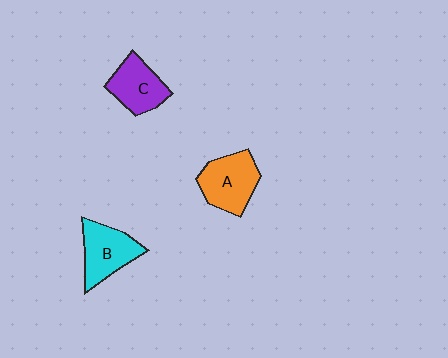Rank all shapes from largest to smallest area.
From largest to smallest: A (orange), B (cyan), C (purple).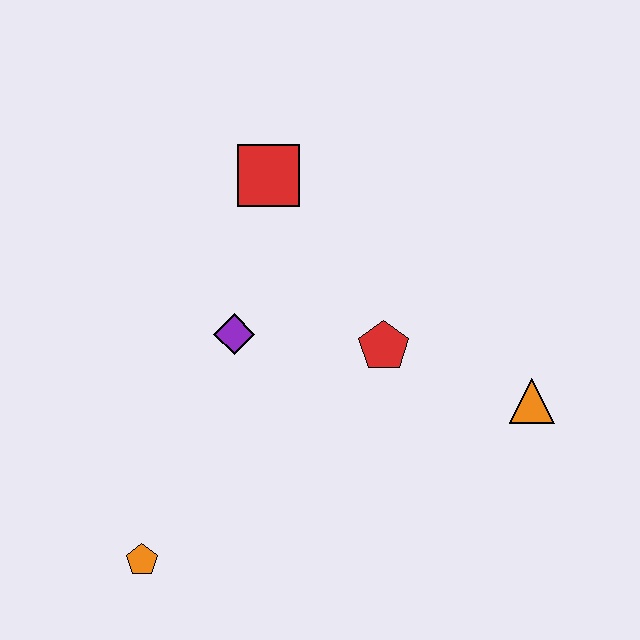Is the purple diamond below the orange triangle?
No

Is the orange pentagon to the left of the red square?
Yes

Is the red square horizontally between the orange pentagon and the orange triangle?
Yes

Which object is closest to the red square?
The purple diamond is closest to the red square.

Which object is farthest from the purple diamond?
The orange triangle is farthest from the purple diamond.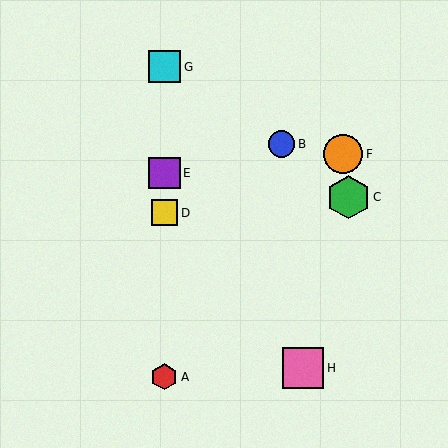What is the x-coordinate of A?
Object A is at x≈164.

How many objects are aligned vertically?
4 objects (A, D, E, G) are aligned vertically.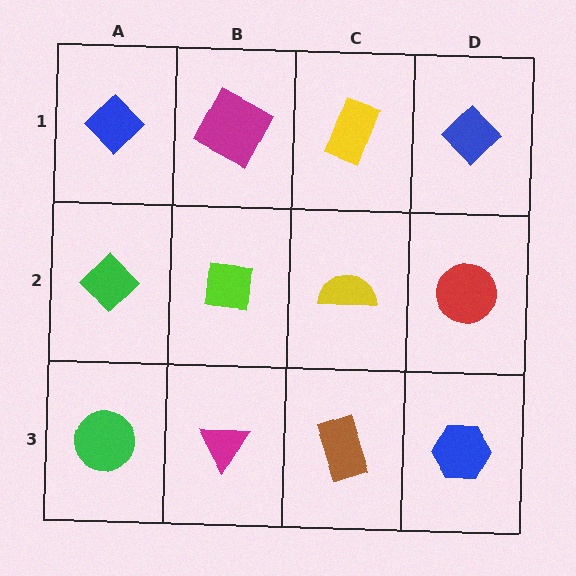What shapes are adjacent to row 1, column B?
A lime square (row 2, column B), a blue diamond (row 1, column A), a yellow rectangle (row 1, column C).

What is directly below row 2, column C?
A brown rectangle.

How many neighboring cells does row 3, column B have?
3.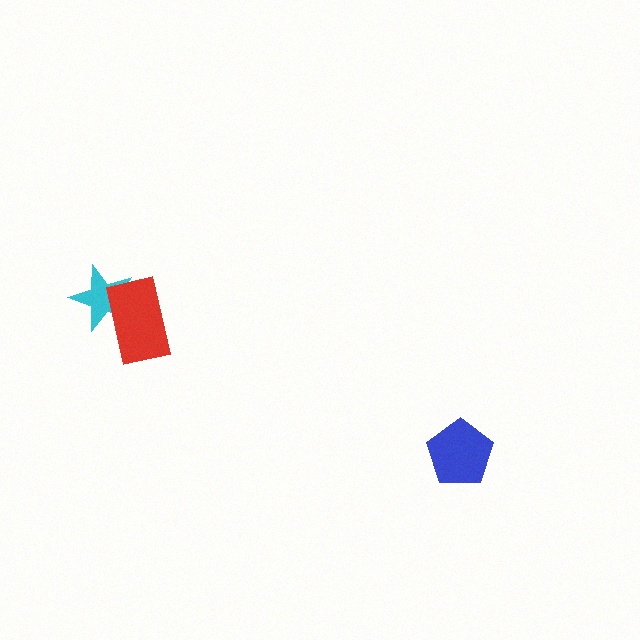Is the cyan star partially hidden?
Yes, it is partially covered by another shape.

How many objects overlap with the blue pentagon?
0 objects overlap with the blue pentagon.